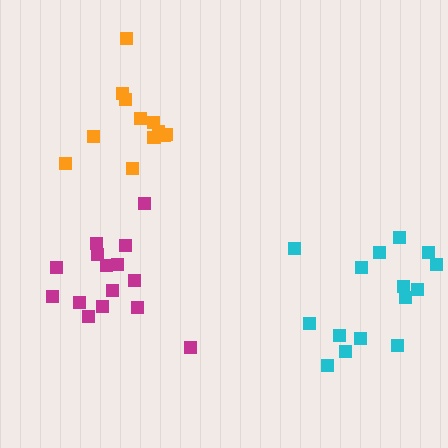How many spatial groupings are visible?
There are 3 spatial groupings.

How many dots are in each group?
Group 1: 13 dots, Group 2: 15 dots, Group 3: 15 dots (43 total).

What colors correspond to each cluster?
The clusters are colored: orange, cyan, magenta.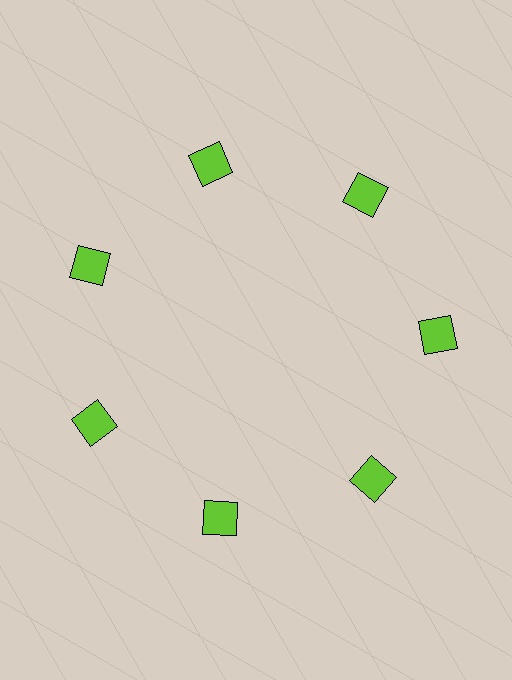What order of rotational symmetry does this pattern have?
This pattern has 7-fold rotational symmetry.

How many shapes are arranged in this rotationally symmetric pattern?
There are 7 shapes, arranged in 7 groups of 1.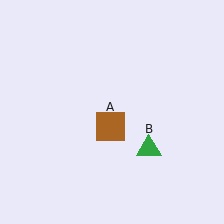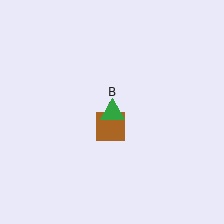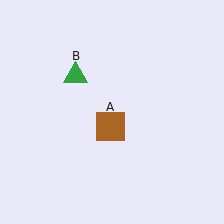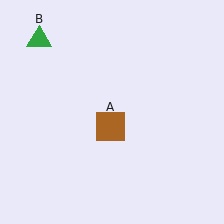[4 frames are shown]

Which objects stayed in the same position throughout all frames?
Brown square (object A) remained stationary.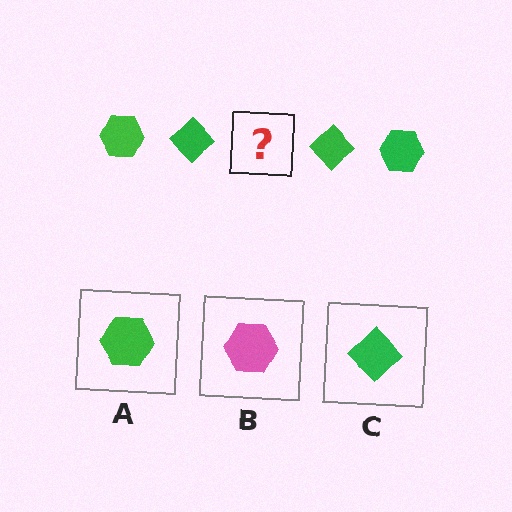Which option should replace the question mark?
Option A.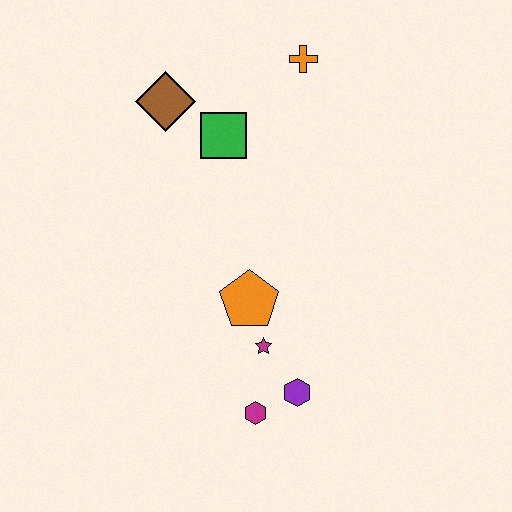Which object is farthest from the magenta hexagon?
The orange cross is farthest from the magenta hexagon.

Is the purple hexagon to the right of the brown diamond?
Yes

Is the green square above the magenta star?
Yes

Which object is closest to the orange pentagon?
The magenta star is closest to the orange pentagon.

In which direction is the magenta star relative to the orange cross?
The magenta star is below the orange cross.